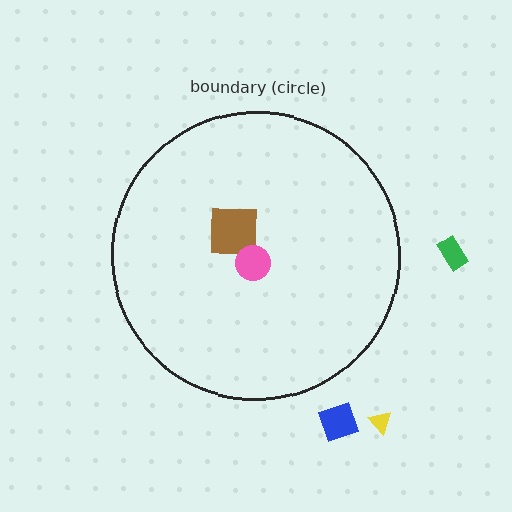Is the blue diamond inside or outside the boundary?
Outside.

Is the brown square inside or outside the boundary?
Inside.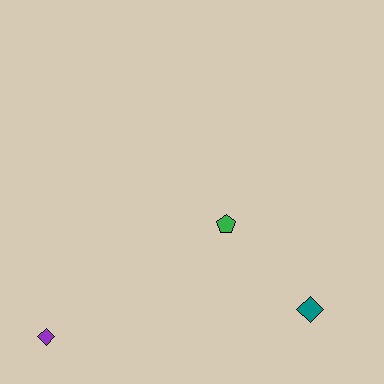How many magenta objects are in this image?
There are no magenta objects.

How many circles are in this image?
There are no circles.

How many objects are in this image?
There are 3 objects.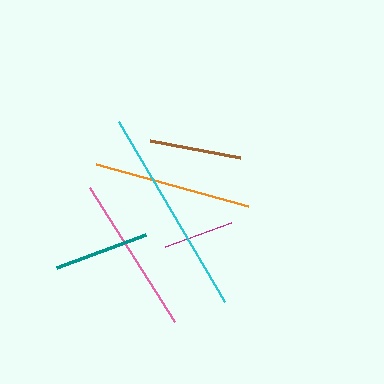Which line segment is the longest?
The cyan line is the longest at approximately 209 pixels.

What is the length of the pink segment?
The pink segment is approximately 158 pixels long.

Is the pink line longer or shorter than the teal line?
The pink line is longer than the teal line.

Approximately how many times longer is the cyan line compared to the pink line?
The cyan line is approximately 1.3 times the length of the pink line.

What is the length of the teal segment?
The teal segment is approximately 95 pixels long.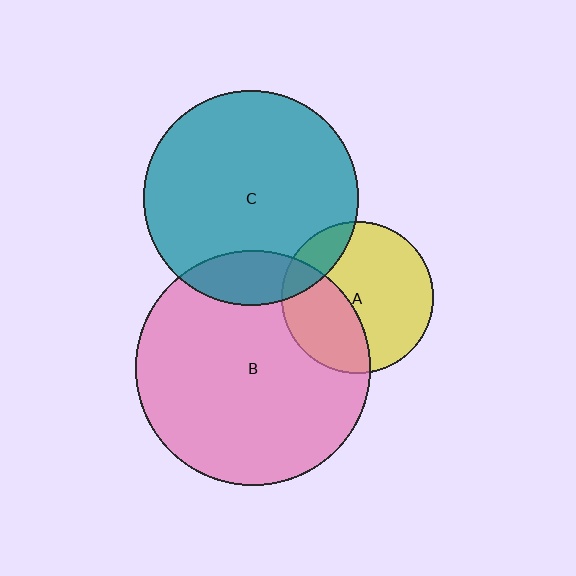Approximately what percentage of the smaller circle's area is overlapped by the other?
Approximately 35%.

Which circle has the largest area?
Circle B (pink).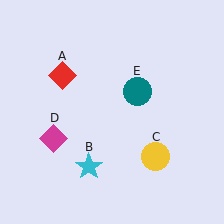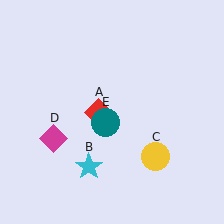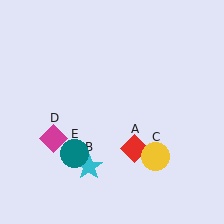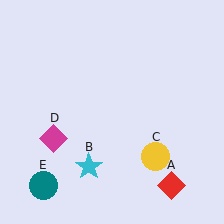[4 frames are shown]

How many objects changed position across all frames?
2 objects changed position: red diamond (object A), teal circle (object E).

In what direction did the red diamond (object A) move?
The red diamond (object A) moved down and to the right.